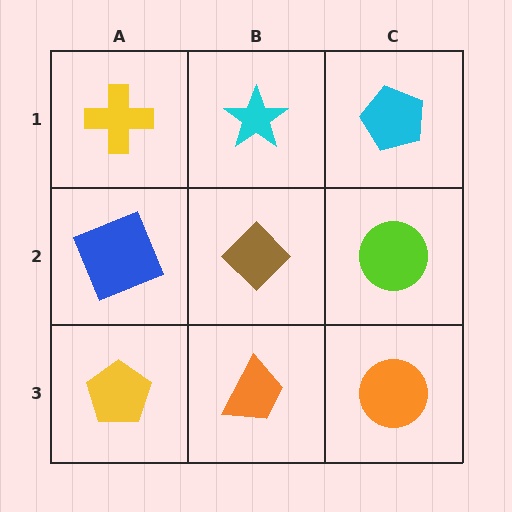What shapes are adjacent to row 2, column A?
A yellow cross (row 1, column A), a yellow pentagon (row 3, column A), a brown diamond (row 2, column B).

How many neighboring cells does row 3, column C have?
2.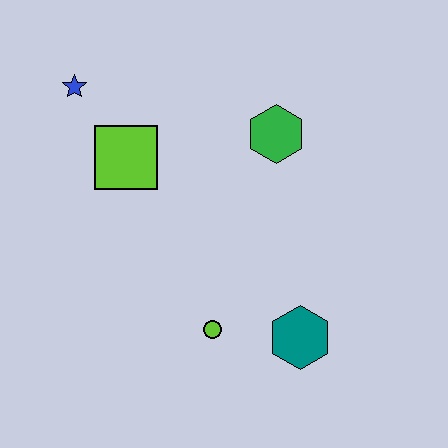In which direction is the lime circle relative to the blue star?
The lime circle is below the blue star.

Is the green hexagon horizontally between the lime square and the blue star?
No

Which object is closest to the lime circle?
The teal hexagon is closest to the lime circle.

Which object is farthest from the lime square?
The teal hexagon is farthest from the lime square.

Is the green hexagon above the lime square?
Yes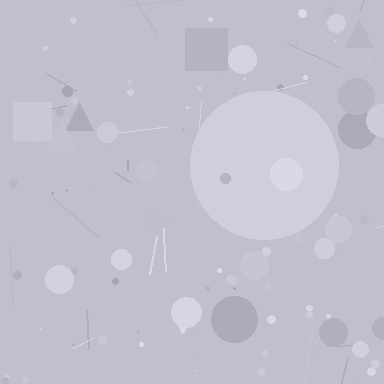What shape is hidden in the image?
A circle is hidden in the image.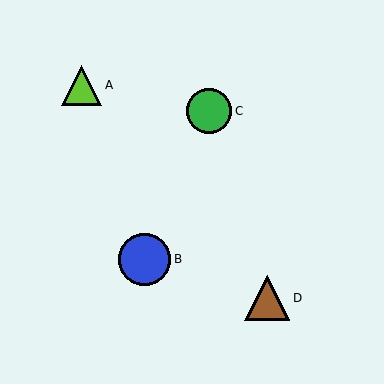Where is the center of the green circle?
The center of the green circle is at (209, 111).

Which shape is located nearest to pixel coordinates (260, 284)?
The brown triangle (labeled D) at (267, 298) is nearest to that location.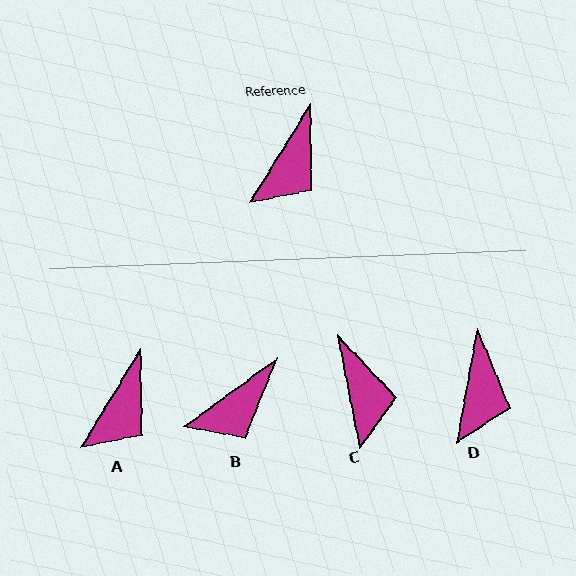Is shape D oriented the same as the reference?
No, it is off by about 22 degrees.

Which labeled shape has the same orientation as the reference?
A.